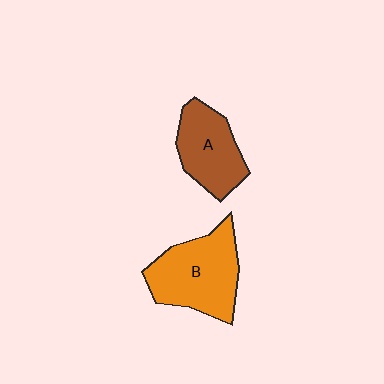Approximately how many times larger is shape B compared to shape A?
Approximately 1.3 times.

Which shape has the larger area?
Shape B (orange).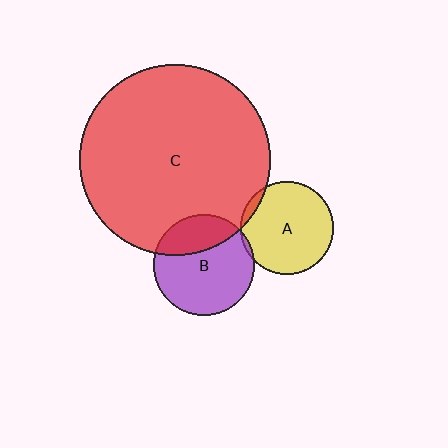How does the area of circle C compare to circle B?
Approximately 3.6 times.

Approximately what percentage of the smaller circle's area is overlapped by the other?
Approximately 5%.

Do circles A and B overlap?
Yes.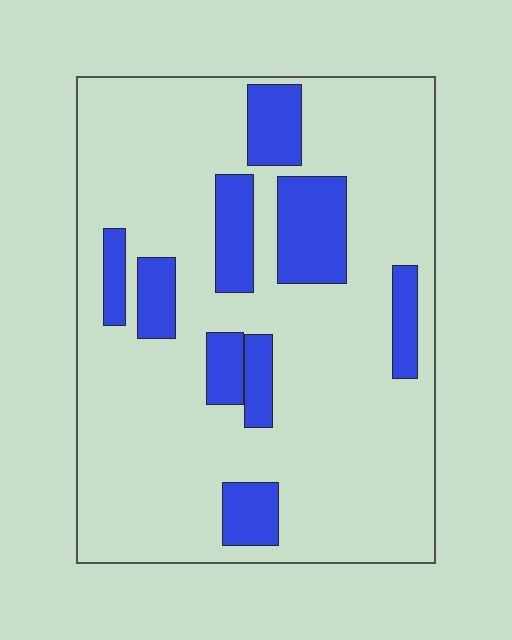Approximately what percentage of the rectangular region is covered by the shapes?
Approximately 20%.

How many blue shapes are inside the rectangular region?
9.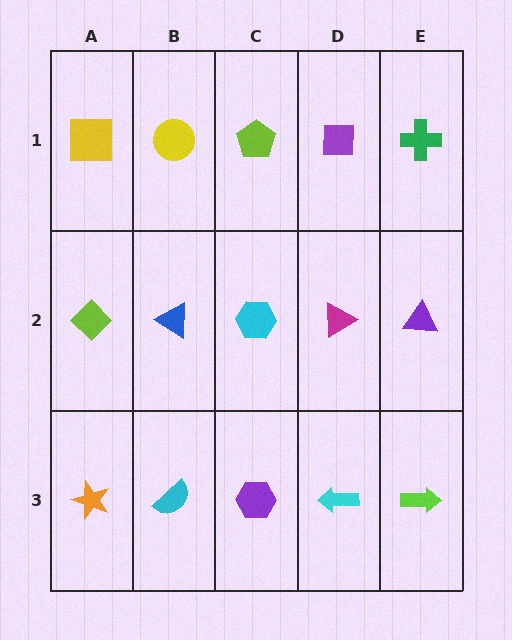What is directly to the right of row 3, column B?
A purple hexagon.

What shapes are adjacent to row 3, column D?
A magenta triangle (row 2, column D), a purple hexagon (row 3, column C), a lime arrow (row 3, column E).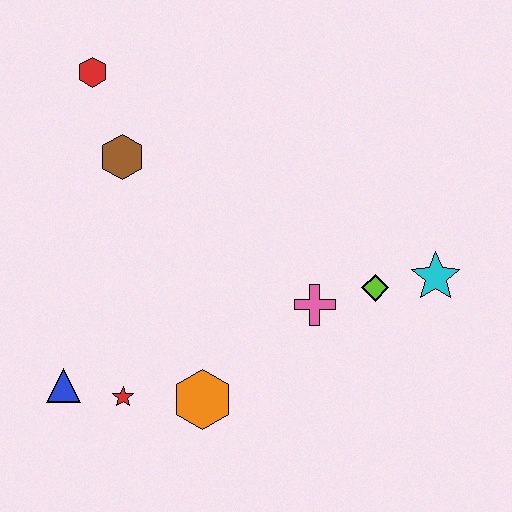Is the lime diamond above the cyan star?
No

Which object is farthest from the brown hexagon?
The cyan star is farthest from the brown hexagon.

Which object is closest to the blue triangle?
The red star is closest to the blue triangle.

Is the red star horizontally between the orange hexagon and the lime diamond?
No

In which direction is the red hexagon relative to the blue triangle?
The red hexagon is above the blue triangle.